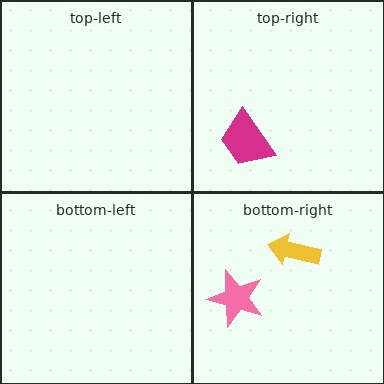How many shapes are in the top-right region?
1.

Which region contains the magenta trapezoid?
The top-right region.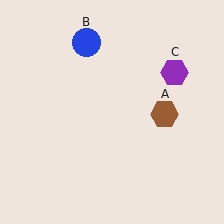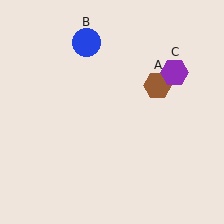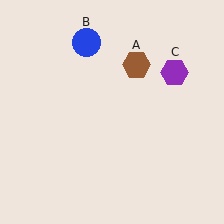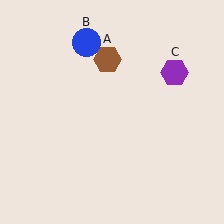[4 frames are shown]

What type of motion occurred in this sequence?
The brown hexagon (object A) rotated counterclockwise around the center of the scene.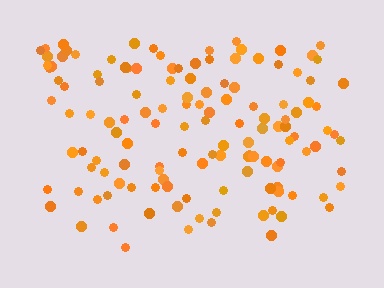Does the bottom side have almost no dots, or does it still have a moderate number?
Still a moderate number, just noticeably fewer than the top.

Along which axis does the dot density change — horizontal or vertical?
Vertical.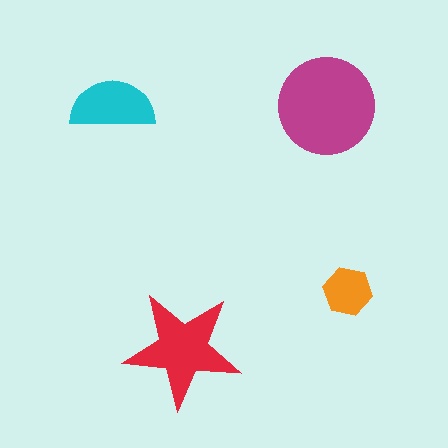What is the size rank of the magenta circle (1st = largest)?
1st.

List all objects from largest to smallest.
The magenta circle, the red star, the cyan semicircle, the orange hexagon.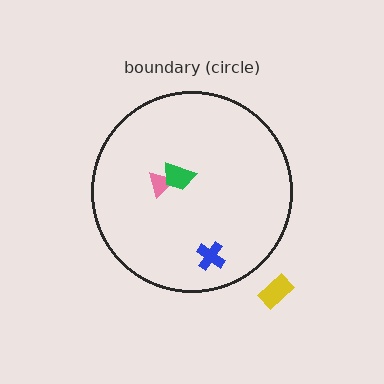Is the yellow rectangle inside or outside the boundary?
Outside.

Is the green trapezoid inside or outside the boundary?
Inside.